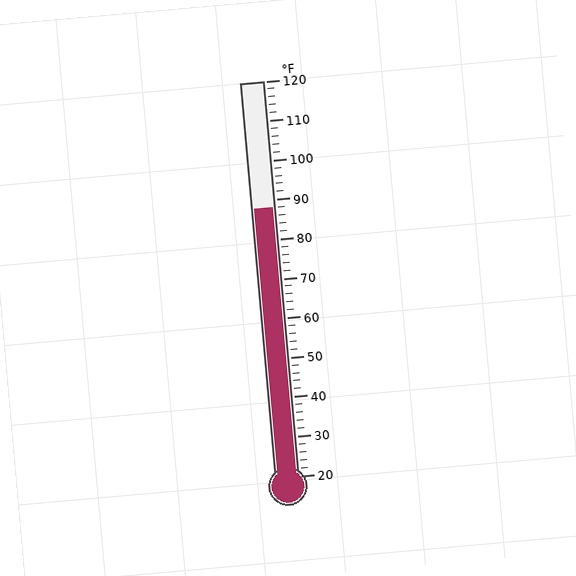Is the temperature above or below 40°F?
The temperature is above 40°F.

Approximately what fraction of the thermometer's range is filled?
The thermometer is filled to approximately 70% of its range.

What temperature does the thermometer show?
The thermometer shows approximately 88°F.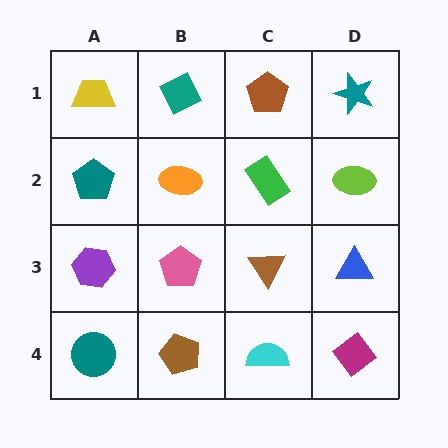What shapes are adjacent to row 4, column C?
A brown triangle (row 3, column C), a brown pentagon (row 4, column B), a magenta diamond (row 4, column D).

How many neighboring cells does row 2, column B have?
4.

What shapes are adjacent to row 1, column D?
A lime ellipse (row 2, column D), a brown pentagon (row 1, column C).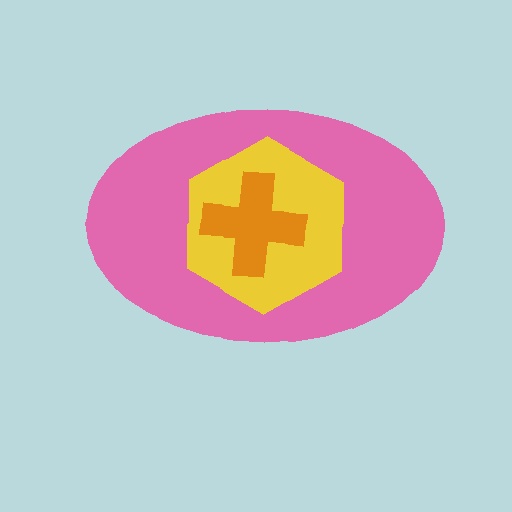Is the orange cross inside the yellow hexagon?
Yes.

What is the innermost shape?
The orange cross.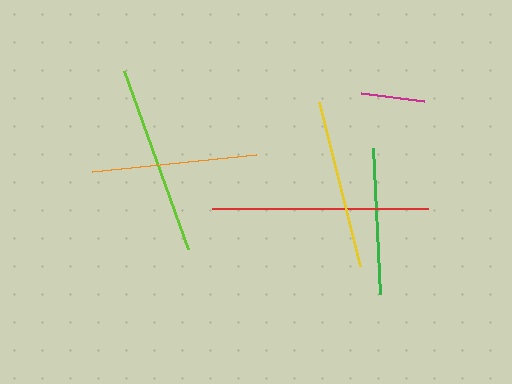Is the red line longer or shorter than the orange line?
The red line is longer than the orange line.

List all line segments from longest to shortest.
From longest to shortest: red, lime, yellow, orange, green, magenta.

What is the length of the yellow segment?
The yellow segment is approximately 169 pixels long.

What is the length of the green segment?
The green segment is approximately 147 pixels long.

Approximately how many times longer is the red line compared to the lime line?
The red line is approximately 1.1 times the length of the lime line.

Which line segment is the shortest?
The magenta line is the shortest at approximately 64 pixels.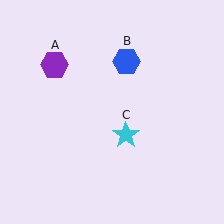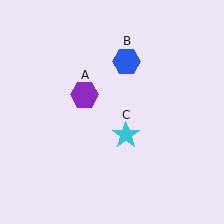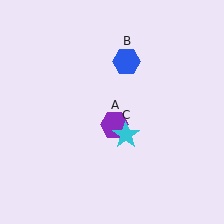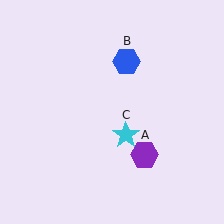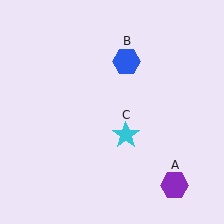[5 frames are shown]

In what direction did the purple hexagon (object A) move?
The purple hexagon (object A) moved down and to the right.